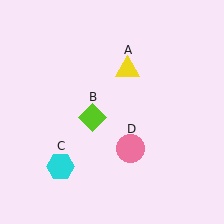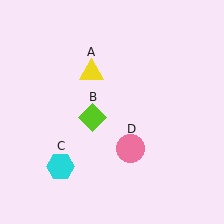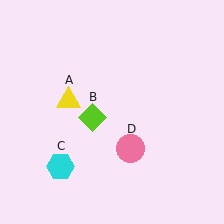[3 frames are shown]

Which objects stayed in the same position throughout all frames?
Lime diamond (object B) and cyan hexagon (object C) and pink circle (object D) remained stationary.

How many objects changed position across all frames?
1 object changed position: yellow triangle (object A).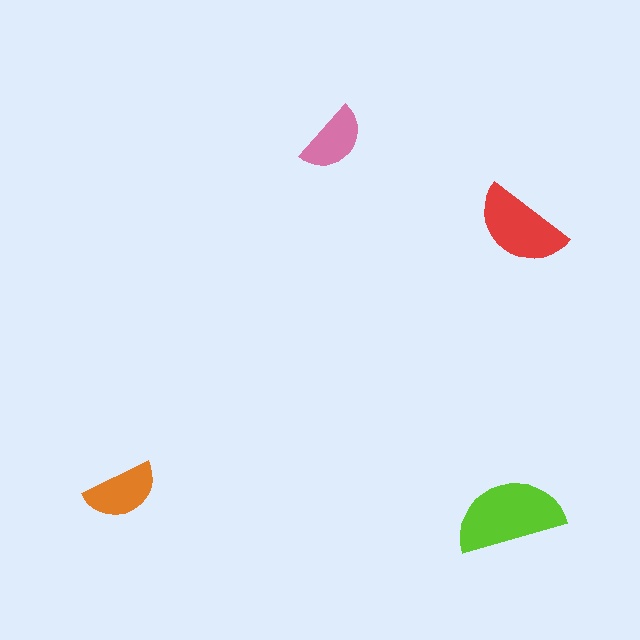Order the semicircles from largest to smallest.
the lime one, the red one, the orange one, the pink one.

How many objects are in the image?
There are 4 objects in the image.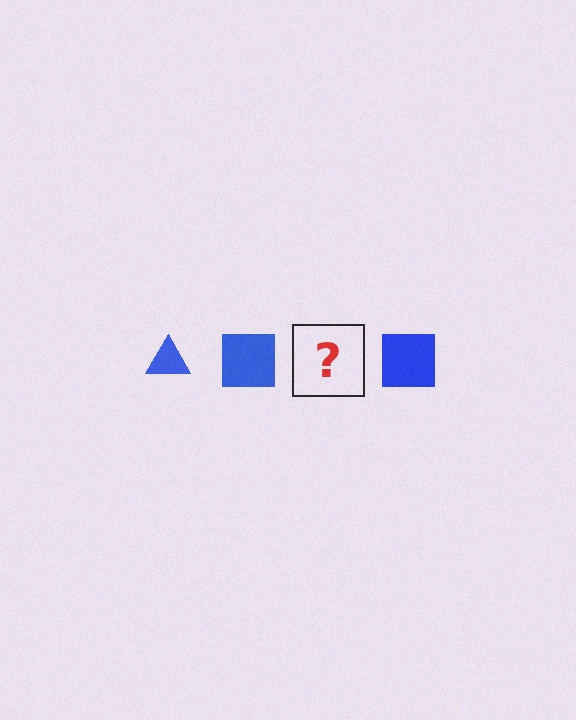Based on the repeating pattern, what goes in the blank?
The blank should be a blue triangle.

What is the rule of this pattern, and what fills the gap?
The rule is that the pattern cycles through triangle, square shapes in blue. The gap should be filled with a blue triangle.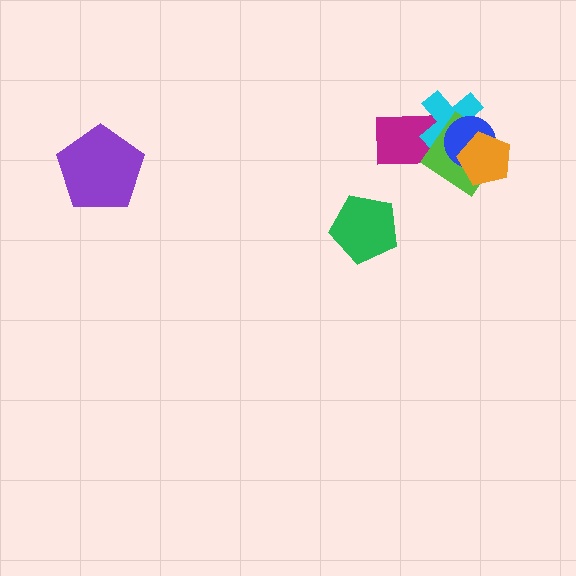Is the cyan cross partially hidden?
Yes, it is partially covered by another shape.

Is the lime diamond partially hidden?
Yes, it is partially covered by another shape.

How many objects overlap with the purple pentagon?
0 objects overlap with the purple pentagon.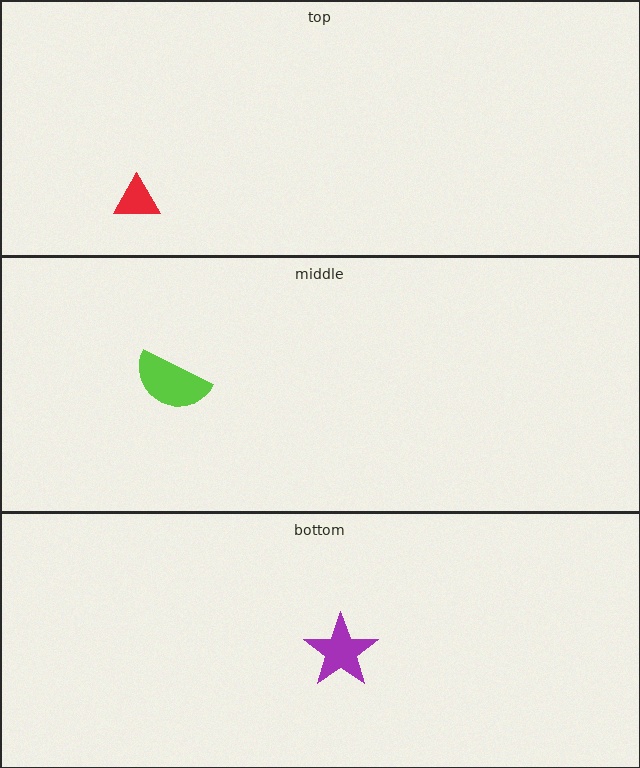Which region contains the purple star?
The bottom region.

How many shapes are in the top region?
1.